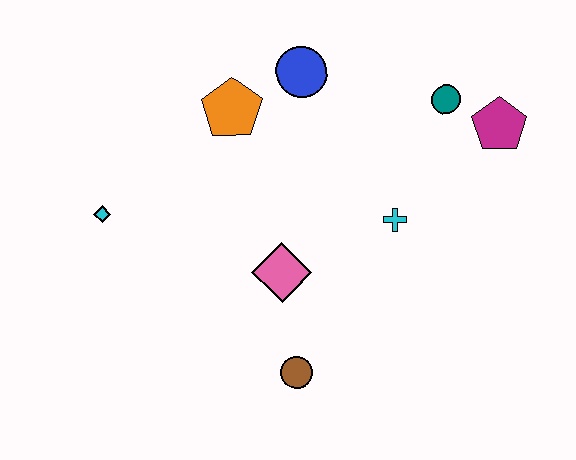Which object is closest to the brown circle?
The pink diamond is closest to the brown circle.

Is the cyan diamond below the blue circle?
Yes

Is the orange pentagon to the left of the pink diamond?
Yes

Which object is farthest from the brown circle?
The magenta pentagon is farthest from the brown circle.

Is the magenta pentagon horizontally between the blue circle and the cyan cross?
No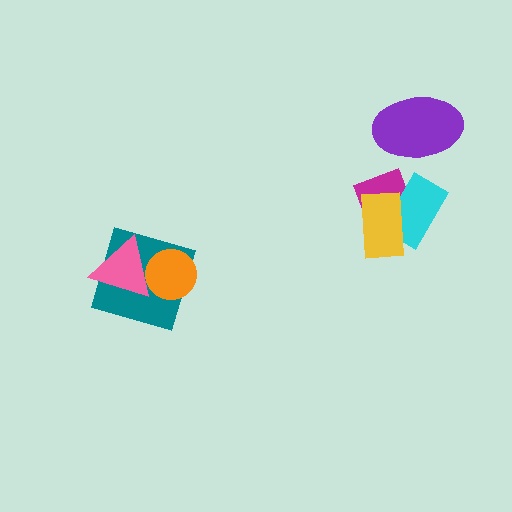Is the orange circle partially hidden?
Yes, it is partially covered by another shape.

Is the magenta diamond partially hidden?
Yes, it is partially covered by another shape.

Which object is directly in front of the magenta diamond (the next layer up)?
The cyan rectangle is directly in front of the magenta diamond.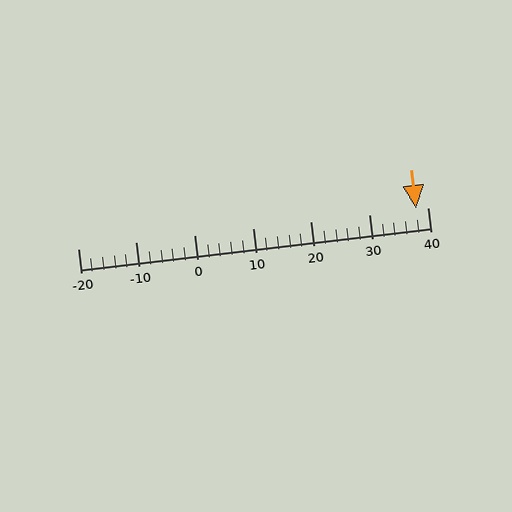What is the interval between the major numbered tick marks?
The major tick marks are spaced 10 units apart.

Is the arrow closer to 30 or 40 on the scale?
The arrow is closer to 40.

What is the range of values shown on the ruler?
The ruler shows values from -20 to 40.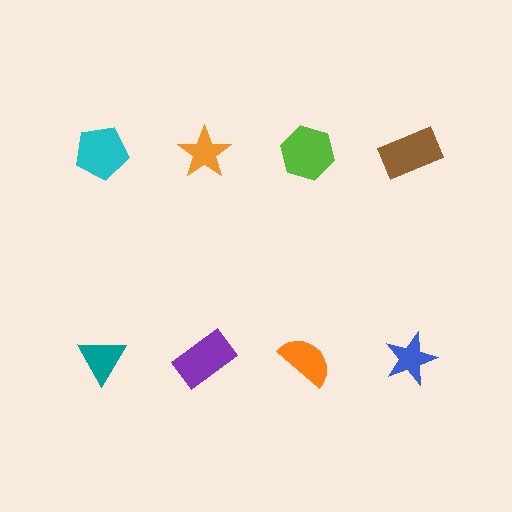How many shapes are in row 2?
4 shapes.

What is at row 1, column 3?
A lime hexagon.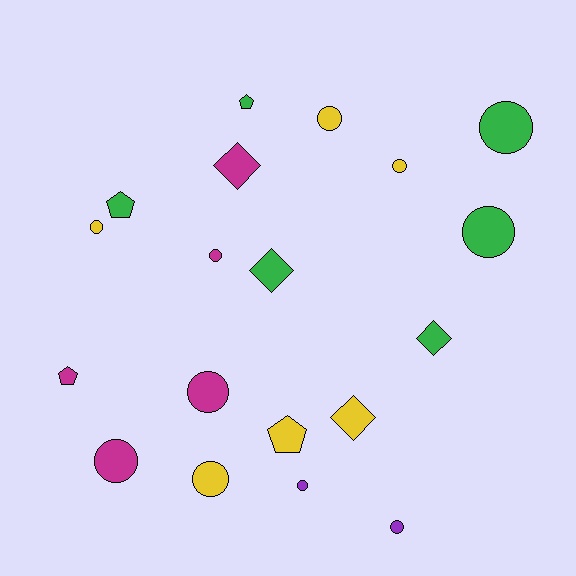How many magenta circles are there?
There are 3 magenta circles.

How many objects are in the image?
There are 19 objects.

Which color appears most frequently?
Green, with 6 objects.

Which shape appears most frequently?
Circle, with 11 objects.